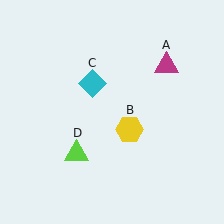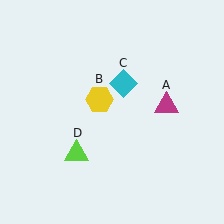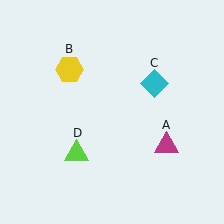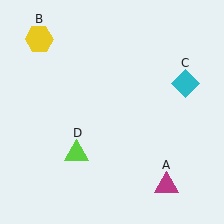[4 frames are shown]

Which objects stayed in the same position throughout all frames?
Lime triangle (object D) remained stationary.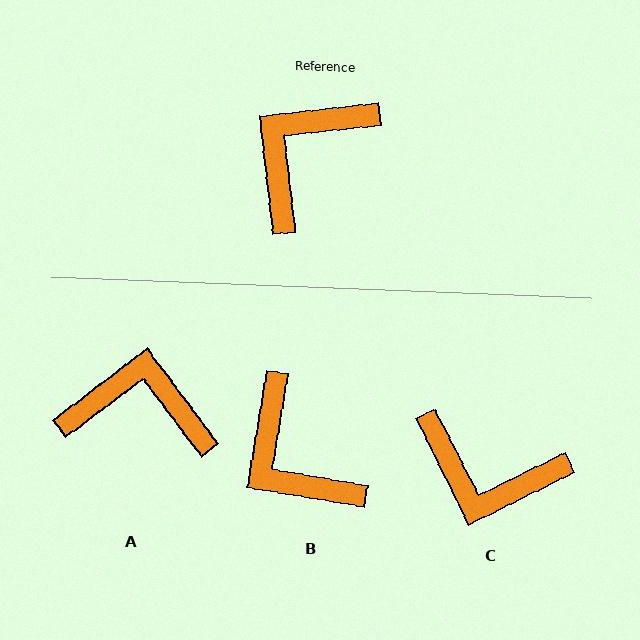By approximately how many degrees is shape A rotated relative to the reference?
Approximately 59 degrees clockwise.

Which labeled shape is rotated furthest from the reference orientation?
C, about 110 degrees away.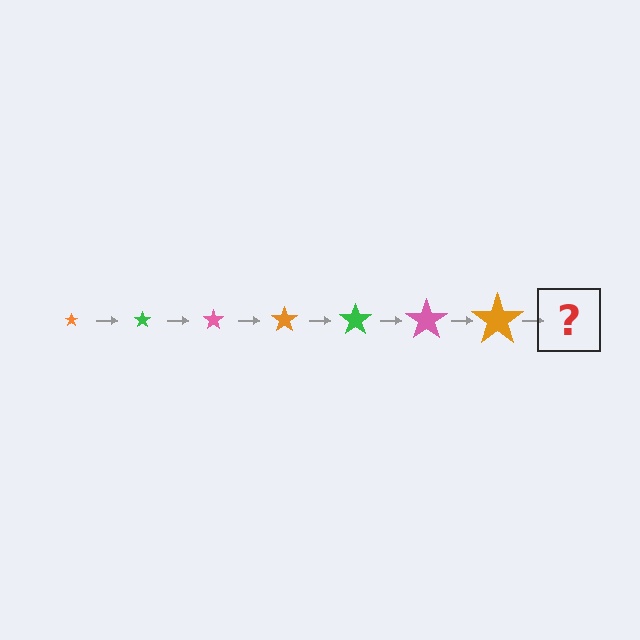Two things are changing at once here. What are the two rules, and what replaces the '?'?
The two rules are that the star grows larger each step and the color cycles through orange, green, and pink. The '?' should be a green star, larger than the previous one.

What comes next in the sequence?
The next element should be a green star, larger than the previous one.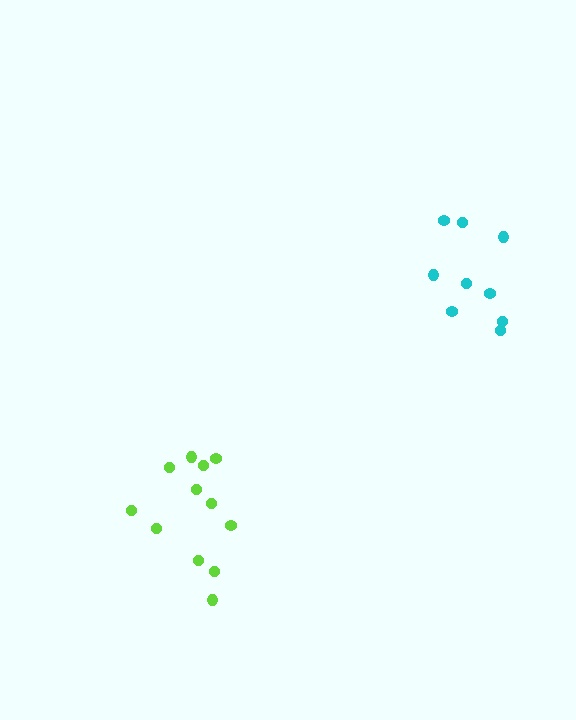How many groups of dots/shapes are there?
There are 2 groups.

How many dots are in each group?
Group 1: 12 dots, Group 2: 9 dots (21 total).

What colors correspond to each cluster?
The clusters are colored: lime, cyan.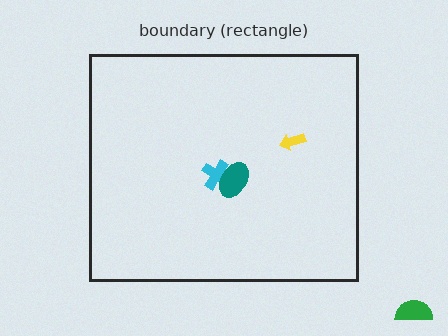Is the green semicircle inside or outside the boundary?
Outside.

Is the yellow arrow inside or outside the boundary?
Inside.